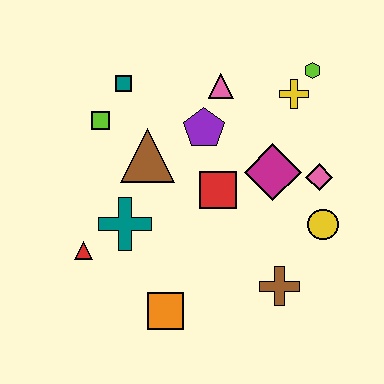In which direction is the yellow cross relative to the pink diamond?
The yellow cross is above the pink diamond.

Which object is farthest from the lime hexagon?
The red triangle is farthest from the lime hexagon.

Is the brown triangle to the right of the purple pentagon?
No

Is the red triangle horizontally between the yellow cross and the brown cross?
No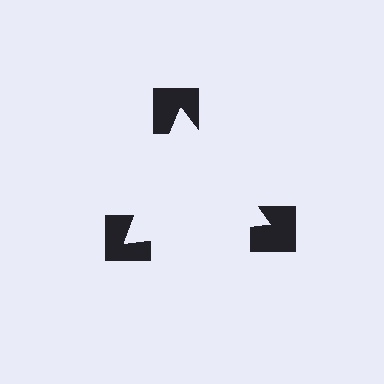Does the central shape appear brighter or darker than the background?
It typically appears slightly brighter than the background, even though no actual brightness change is drawn.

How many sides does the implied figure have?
3 sides.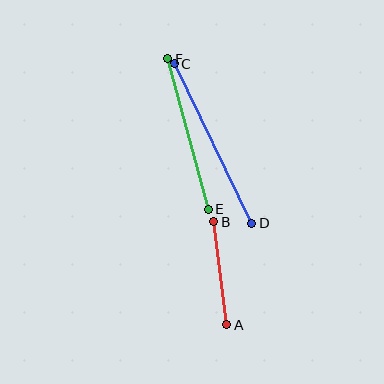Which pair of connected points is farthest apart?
Points C and D are farthest apart.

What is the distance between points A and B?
The distance is approximately 104 pixels.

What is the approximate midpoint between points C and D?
The midpoint is at approximately (213, 144) pixels.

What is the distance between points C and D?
The distance is approximately 177 pixels.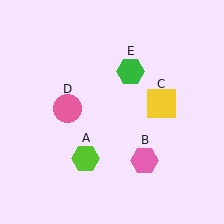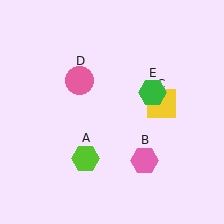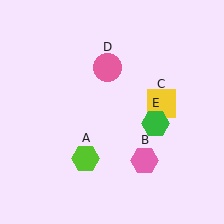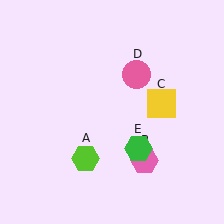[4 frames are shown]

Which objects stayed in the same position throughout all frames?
Lime hexagon (object A) and pink hexagon (object B) and yellow square (object C) remained stationary.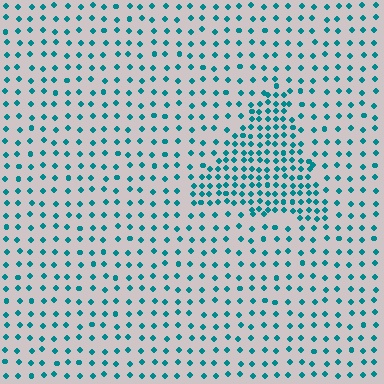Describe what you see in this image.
The image contains small teal elements arranged at two different densities. A triangle-shaped region is visible where the elements are more densely packed than the surrounding area.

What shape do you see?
I see a triangle.